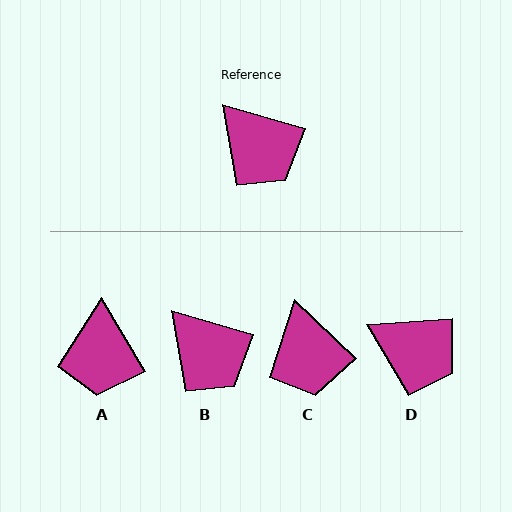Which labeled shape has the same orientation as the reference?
B.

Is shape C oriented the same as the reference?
No, it is off by about 27 degrees.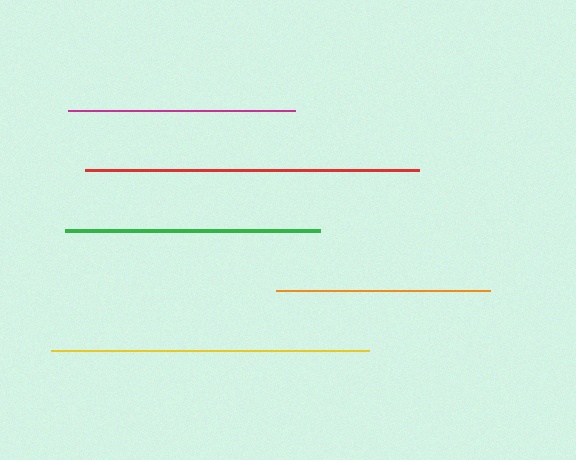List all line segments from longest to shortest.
From longest to shortest: red, yellow, green, magenta, orange.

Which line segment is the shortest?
The orange line is the shortest at approximately 214 pixels.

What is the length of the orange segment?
The orange segment is approximately 214 pixels long.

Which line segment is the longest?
The red line is the longest at approximately 334 pixels.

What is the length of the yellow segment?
The yellow segment is approximately 318 pixels long.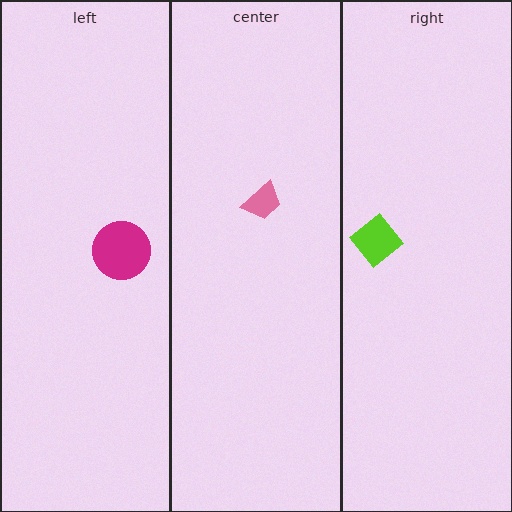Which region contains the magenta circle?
The left region.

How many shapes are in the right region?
1.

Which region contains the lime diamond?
The right region.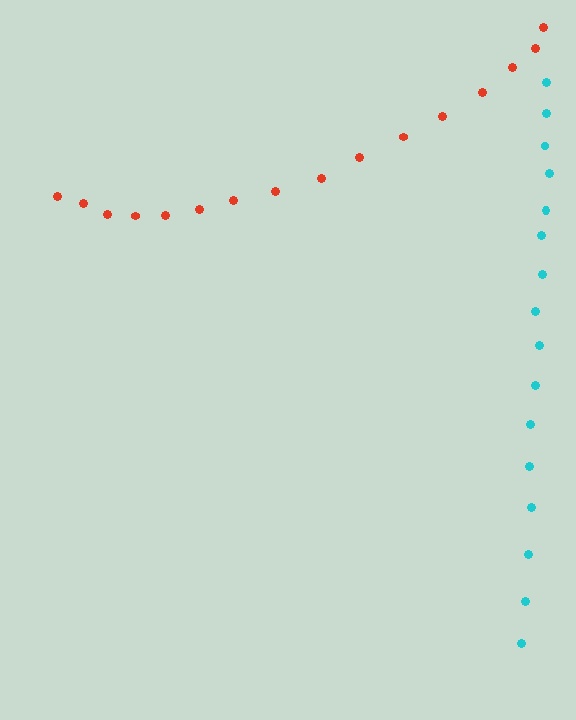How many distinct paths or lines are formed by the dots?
There are 2 distinct paths.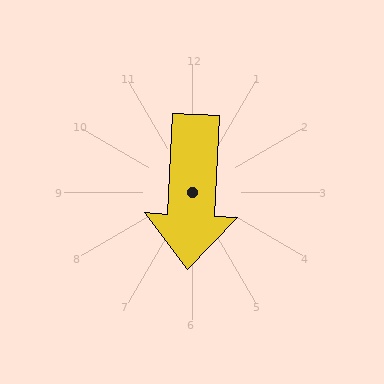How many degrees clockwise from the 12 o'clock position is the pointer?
Approximately 183 degrees.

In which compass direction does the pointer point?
South.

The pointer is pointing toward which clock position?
Roughly 6 o'clock.